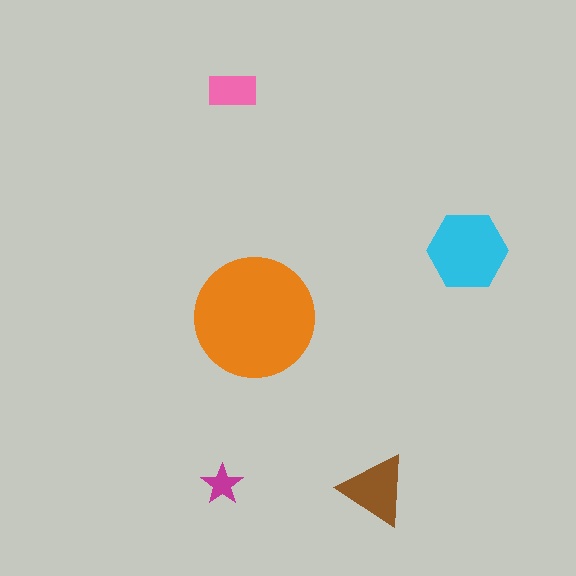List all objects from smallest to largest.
The magenta star, the pink rectangle, the brown triangle, the cyan hexagon, the orange circle.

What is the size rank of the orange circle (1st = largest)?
1st.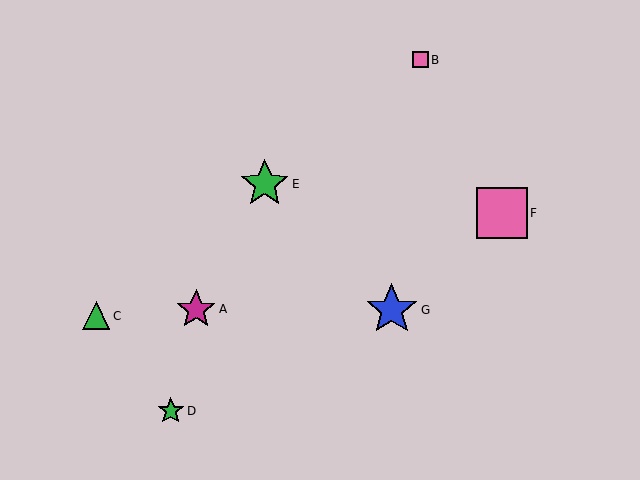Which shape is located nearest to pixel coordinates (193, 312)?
The magenta star (labeled A) at (196, 309) is nearest to that location.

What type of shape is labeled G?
Shape G is a blue star.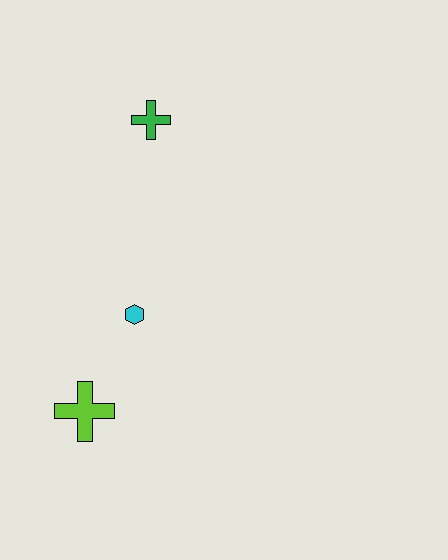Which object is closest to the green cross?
The cyan hexagon is closest to the green cross.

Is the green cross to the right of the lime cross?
Yes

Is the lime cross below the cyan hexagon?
Yes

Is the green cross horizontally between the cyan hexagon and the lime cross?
No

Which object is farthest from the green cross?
The lime cross is farthest from the green cross.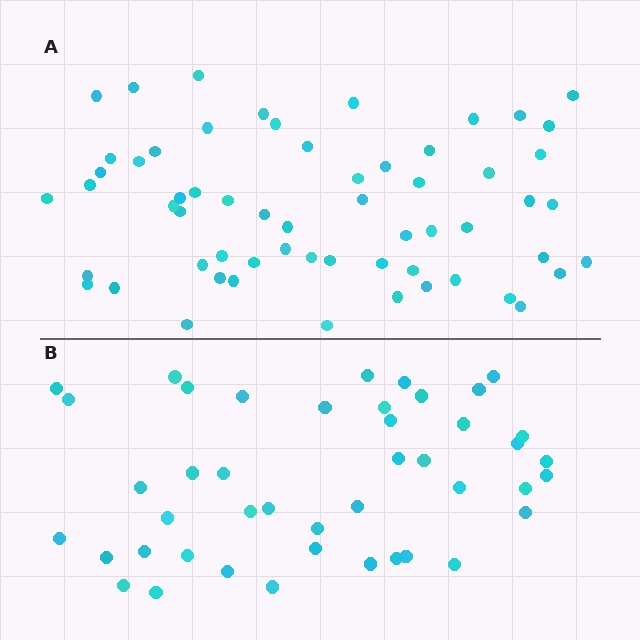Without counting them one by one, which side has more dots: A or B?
Region A (the top region) has more dots.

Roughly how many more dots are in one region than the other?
Region A has approximately 15 more dots than region B.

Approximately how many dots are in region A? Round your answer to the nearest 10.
About 60 dots.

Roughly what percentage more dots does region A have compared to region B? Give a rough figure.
About 35% more.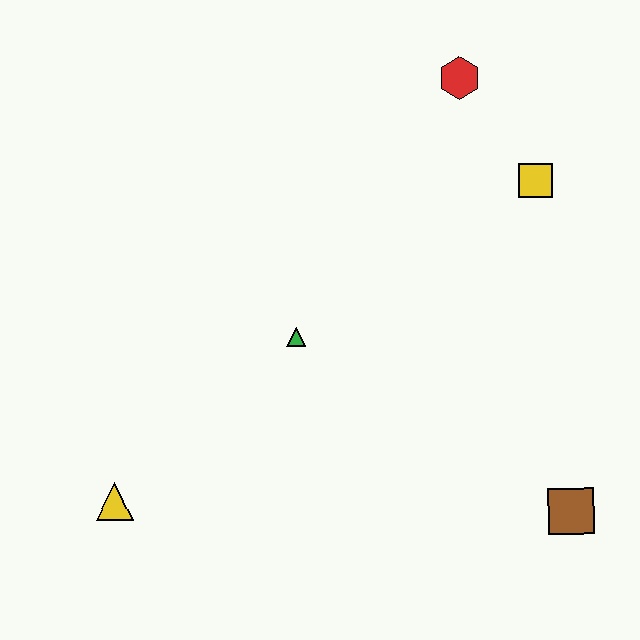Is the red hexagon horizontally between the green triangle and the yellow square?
Yes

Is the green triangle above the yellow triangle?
Yes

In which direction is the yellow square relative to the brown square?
The yellow square is above the brown square.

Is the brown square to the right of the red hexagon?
Yes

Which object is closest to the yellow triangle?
The green triangle is closest to the yellow triangle.